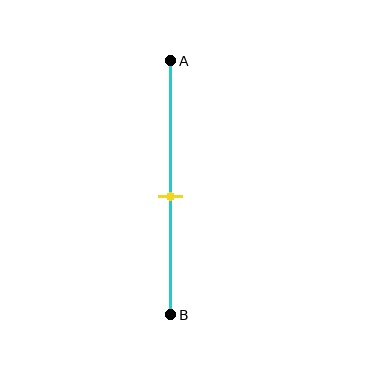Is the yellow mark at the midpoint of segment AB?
No, the mark is at about 55% from A, not at the 50% midpoint.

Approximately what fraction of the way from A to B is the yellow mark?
The yellow mark is approximately 55% of the way from A to B.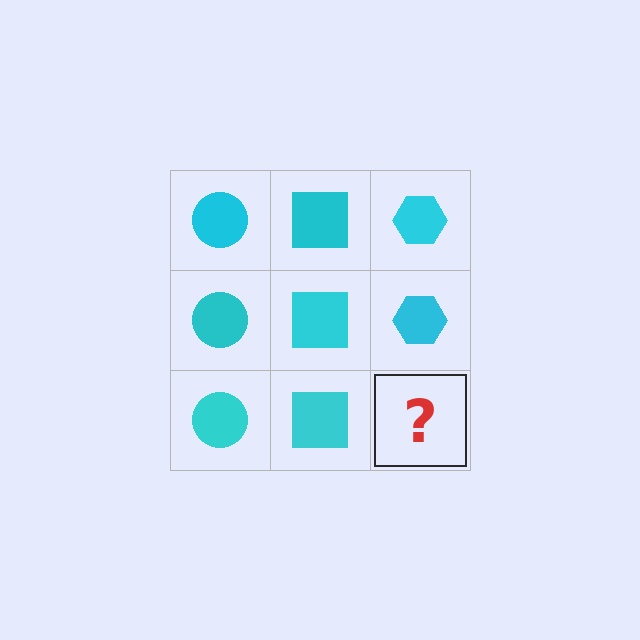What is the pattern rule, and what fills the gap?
The rule is that each column has a consistent shape. The gap should be filled with a cyan hexagon.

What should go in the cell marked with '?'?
The missing cell should contain a cyan hexagon.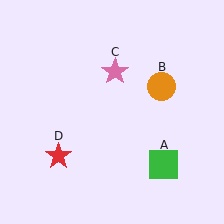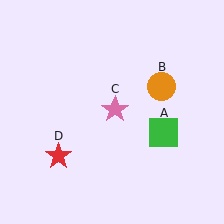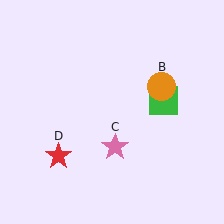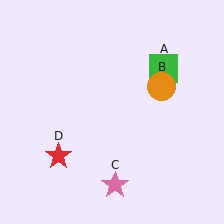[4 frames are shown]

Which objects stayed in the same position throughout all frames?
Orange circle (object B) and red star (object D) remained stationary.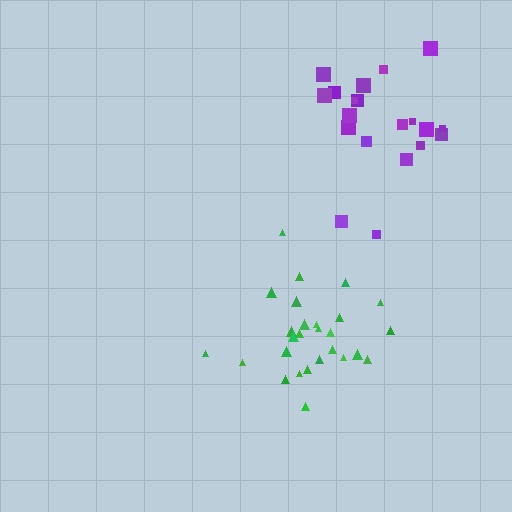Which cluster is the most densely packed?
Green.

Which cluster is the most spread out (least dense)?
Purple.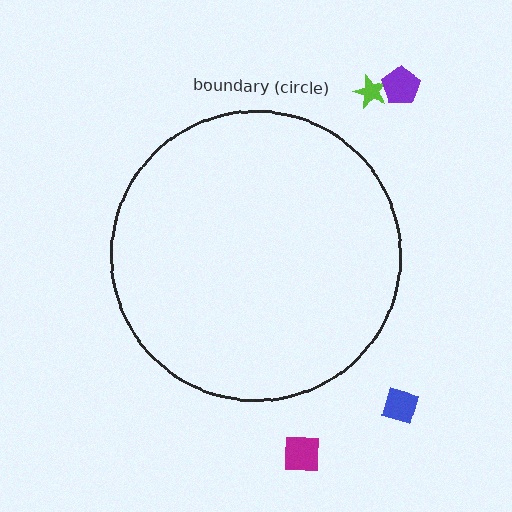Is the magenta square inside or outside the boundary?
Outside.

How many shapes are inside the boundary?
0 inside, 4 outside.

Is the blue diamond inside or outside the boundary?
Outside.